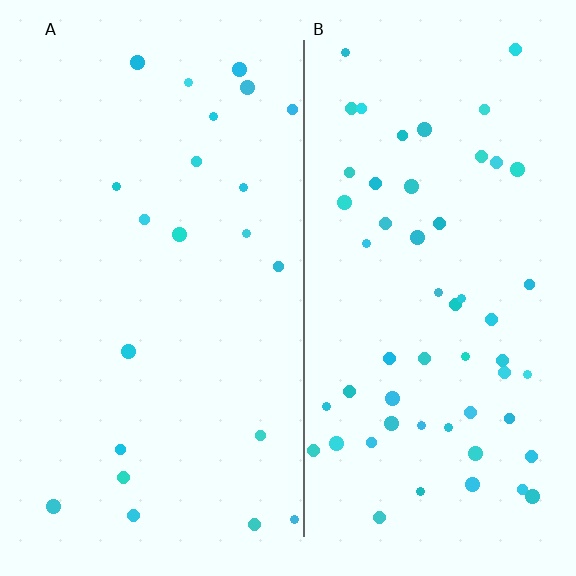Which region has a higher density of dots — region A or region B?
B (the right).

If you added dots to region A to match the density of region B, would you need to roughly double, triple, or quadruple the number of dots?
Approximately triple.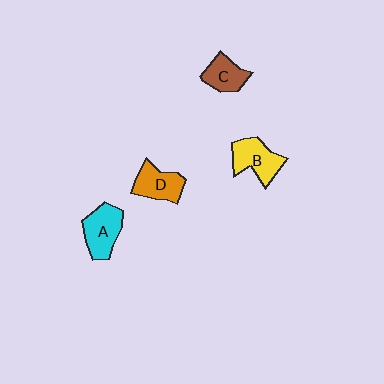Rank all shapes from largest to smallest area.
From largest to smallest: A (cyan), B (yellow), D (orange), C (brown).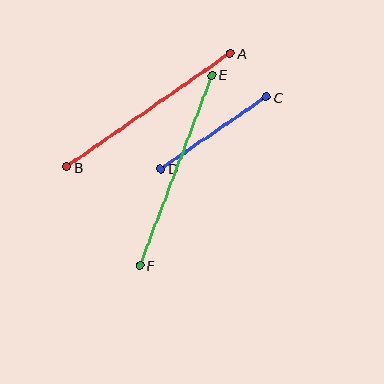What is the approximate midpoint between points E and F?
The midpoint is at approximately (176, 170) pixels.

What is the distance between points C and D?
The distance is approximately 127 pixels.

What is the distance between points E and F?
The distance is approximately 204 pixels.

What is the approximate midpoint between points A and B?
The midpoint is at approximately (149, 110) pixels.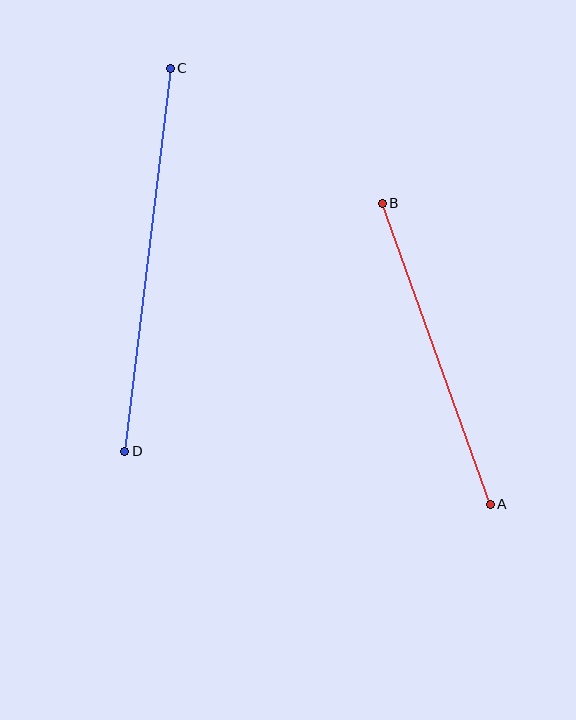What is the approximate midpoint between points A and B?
The midpoint is at approximately (436, 354) pixels.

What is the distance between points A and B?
The distance is approximately 320 pixels.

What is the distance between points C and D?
The distance is approximately 385 pixels.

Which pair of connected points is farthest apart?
Points C and D are farthest apart.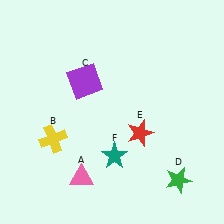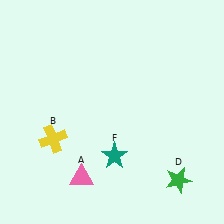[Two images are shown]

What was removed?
The purple square (C), the red star (E) were removed in Image 2.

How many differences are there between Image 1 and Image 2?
There are 2 differences between the two images.